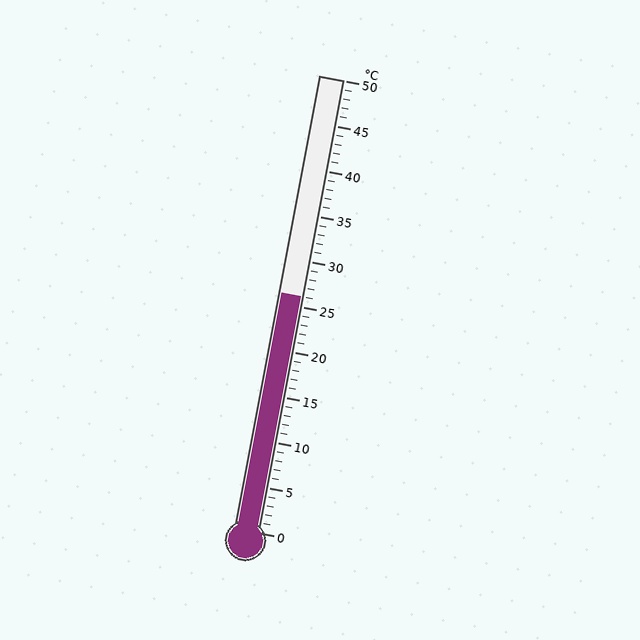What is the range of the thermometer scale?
The thermometer scale ranges from 0°C to 50°C.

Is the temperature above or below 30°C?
The temperature is below 30°C.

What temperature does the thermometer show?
The thermometer shows approximately 26°C.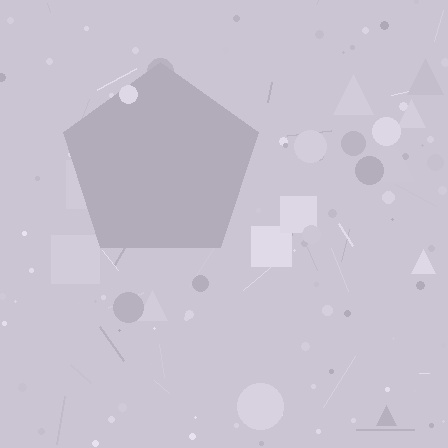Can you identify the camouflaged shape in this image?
The camouflaged shape is a pentagon.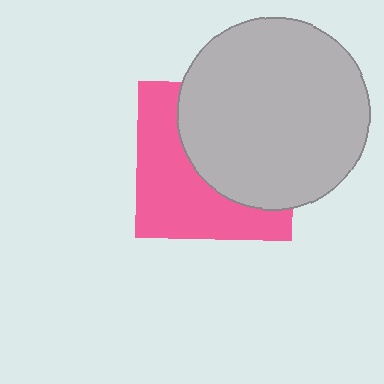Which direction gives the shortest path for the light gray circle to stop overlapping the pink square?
Moving toward the upper-right gives the shortest separation.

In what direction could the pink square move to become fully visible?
The pink square could move toward the lower-left. That would shift it out from behind the light gray circle entirely.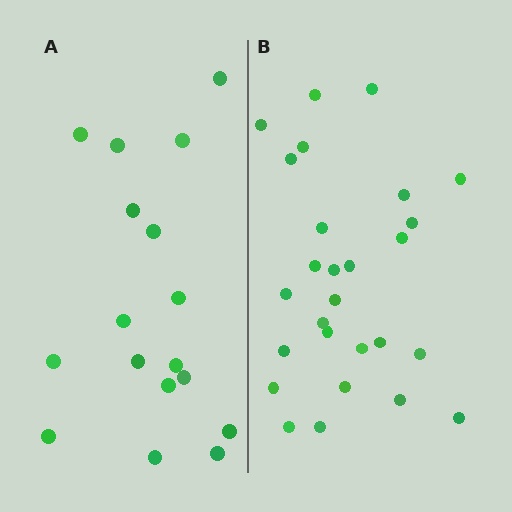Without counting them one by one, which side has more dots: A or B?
Region B (the right region) has more dots.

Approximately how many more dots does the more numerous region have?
Region B has roughly 10 or so more dots than region A.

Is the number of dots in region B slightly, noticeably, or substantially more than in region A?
Region B has substantially more. The ratio is roughly 1.6 to 1.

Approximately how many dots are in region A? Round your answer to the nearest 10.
About 20 dots. (The exact count is 17, which rounds to 20.)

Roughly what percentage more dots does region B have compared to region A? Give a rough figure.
About 60% more.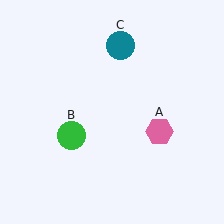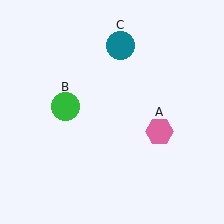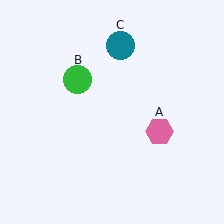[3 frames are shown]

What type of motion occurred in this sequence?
The green circle (object B) rotated clockwise around the center of the scene.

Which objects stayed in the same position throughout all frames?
Pink hexagon (object A) and teal circle (object C) remained stationary.